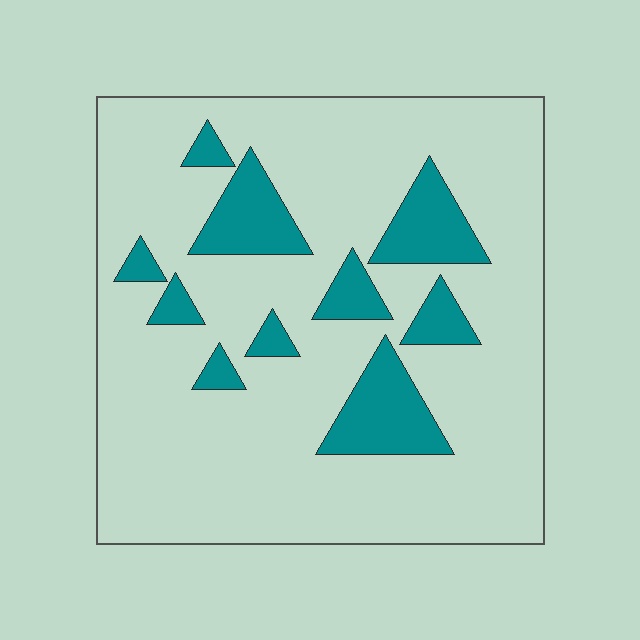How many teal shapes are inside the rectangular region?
10.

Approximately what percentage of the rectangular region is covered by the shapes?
Approximately 20%.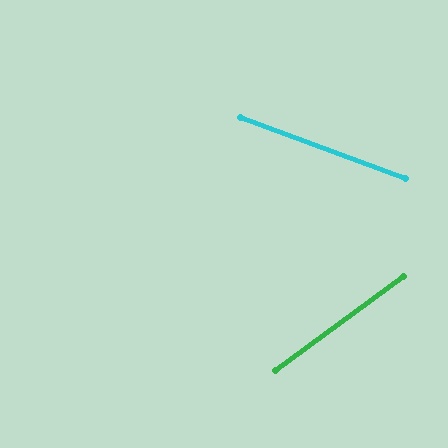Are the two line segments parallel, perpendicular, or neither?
Neither parallel nor perpendicular — they differ by about 56°.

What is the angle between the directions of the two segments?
Approximately 56 degrees.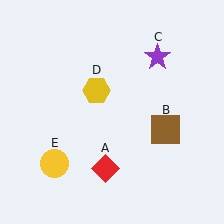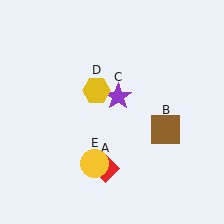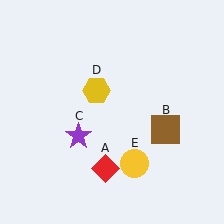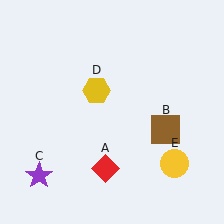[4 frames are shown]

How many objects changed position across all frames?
2 objects changed position: purple star (object C), yellow circle (object E).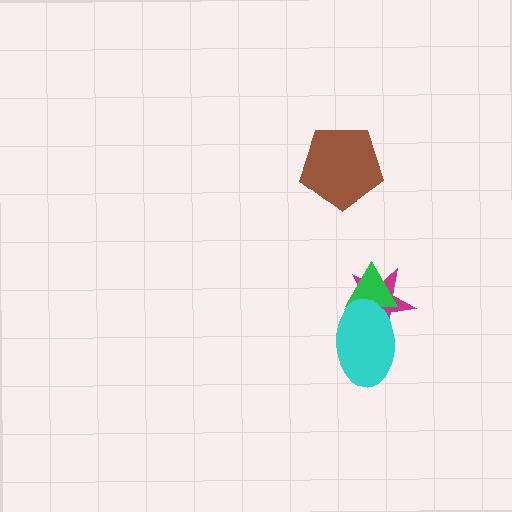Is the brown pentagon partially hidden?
No, no other shape covers it.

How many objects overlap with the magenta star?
2 objects overlap with the magenta star.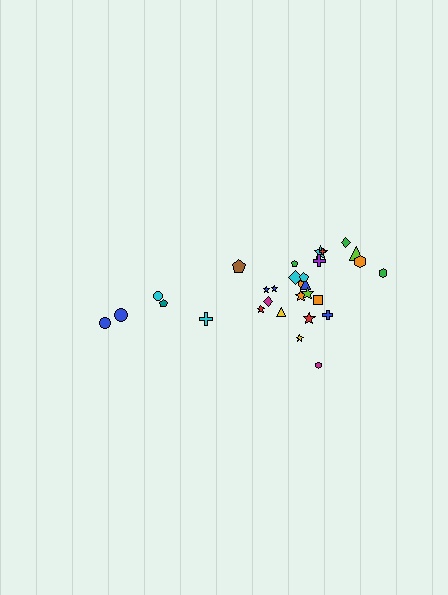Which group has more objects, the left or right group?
The right group.